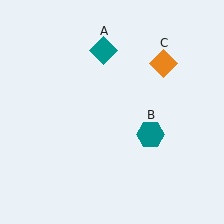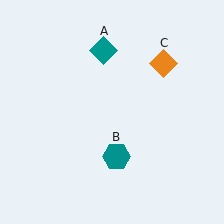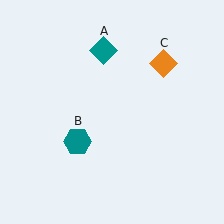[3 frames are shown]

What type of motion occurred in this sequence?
The teal hexagon (object B) rotated clockwise around the center of the scene.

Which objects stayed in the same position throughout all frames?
Teal diamond (object A) and orange diamond (object C) remained stationary.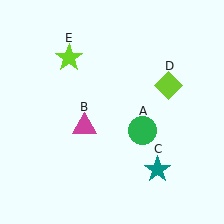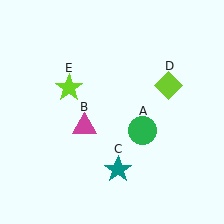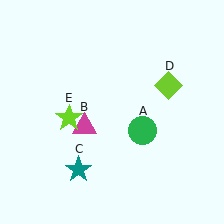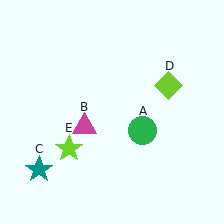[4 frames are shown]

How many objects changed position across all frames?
2 objects changed position: teal star (object C), lime star (object E).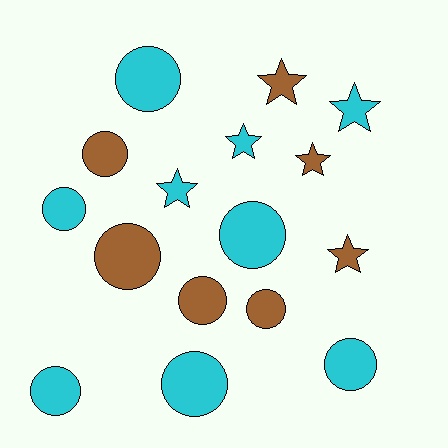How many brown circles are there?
There are 4 brown circles.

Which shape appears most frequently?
Circle, with 10 objects.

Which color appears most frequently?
Cyan, with 9 objects.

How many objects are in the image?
There are 16 objects.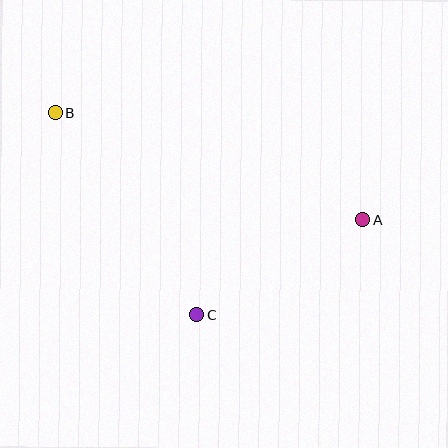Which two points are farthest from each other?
Points A and B are farthest from each other.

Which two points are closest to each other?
Points A and C are closest to each other.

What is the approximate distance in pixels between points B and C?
The distance between B and C is approximately 247 pixels.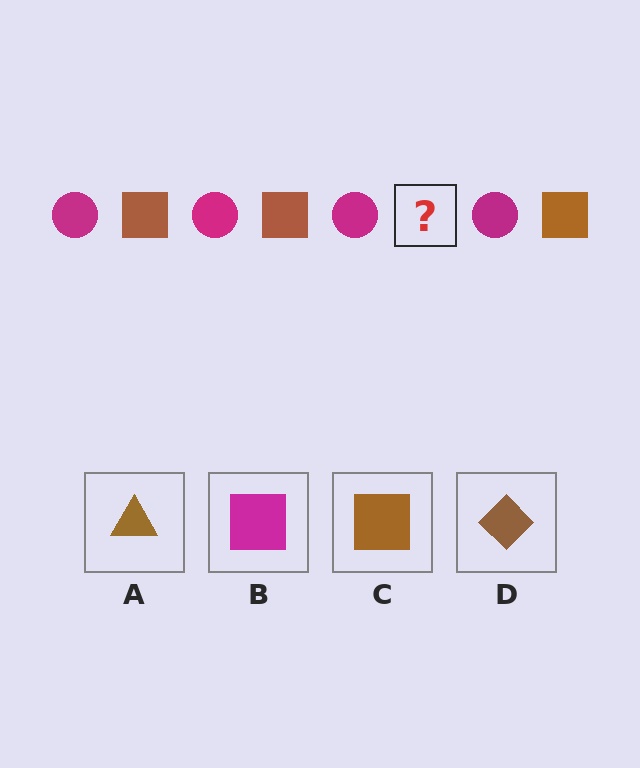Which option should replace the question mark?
Option C.